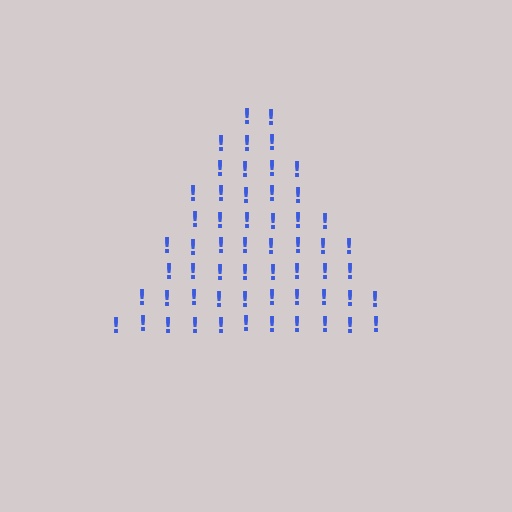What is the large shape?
The large shape is a triangle.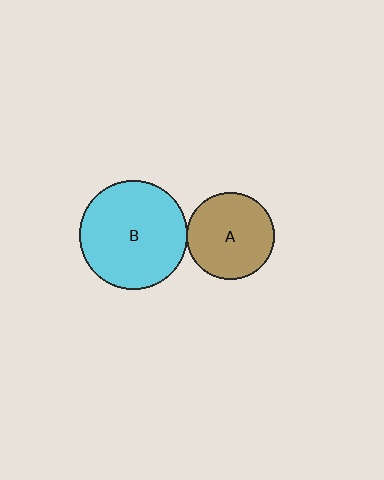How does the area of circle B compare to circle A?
Approximately 1.5 times.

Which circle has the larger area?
Circle B (cyan).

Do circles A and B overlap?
Yes.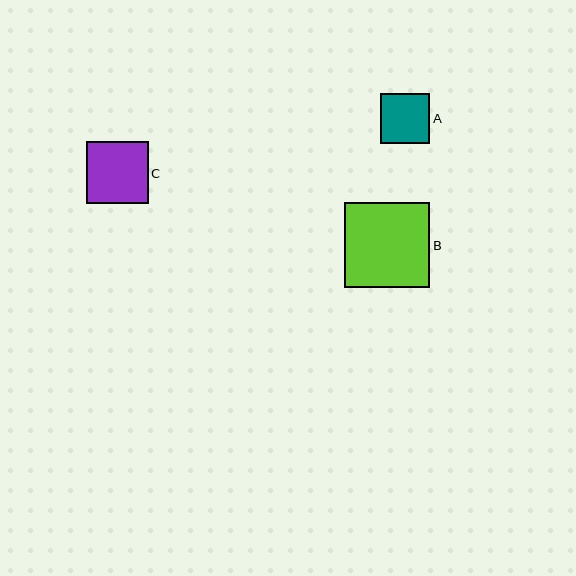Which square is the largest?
Square B is the largest with a size of approximately 85 pixels.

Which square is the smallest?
Square A is the smallest with a size of approximately 50 pixels.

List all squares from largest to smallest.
From largest to smallest: B, C, A.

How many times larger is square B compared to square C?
Square B is approximately 1.4 times the size of square C.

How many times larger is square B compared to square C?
Square B is approximately 1.4 times the size of square C.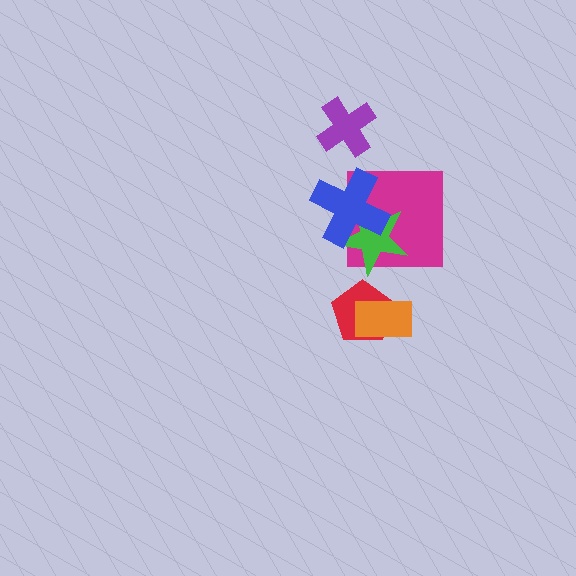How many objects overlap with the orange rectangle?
1 object overlaps with the orange rectangle.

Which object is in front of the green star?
The blue cross is in front of the green star.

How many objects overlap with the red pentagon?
1 object overlaps with the red pentagon.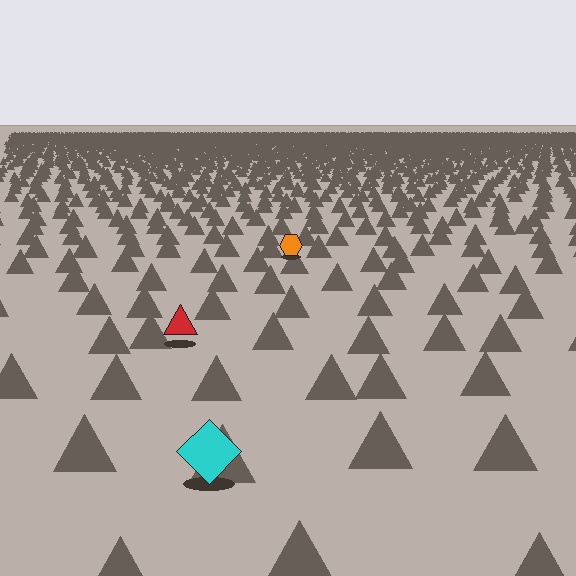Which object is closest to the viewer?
The cyan diamond is closest. The texture marks near it are larger and more spread out.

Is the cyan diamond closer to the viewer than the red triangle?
Yes. The cyan diamond is closer — you can tell from the texture gradient: the ground texture is coarser near it.